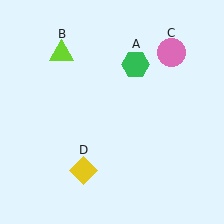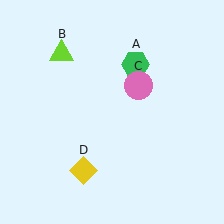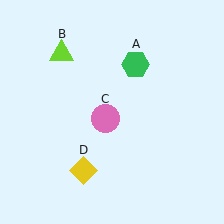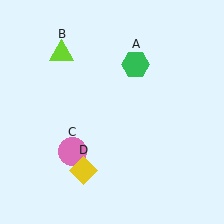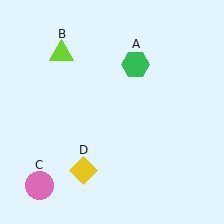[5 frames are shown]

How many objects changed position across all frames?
1 object changed position: pink circle (object C).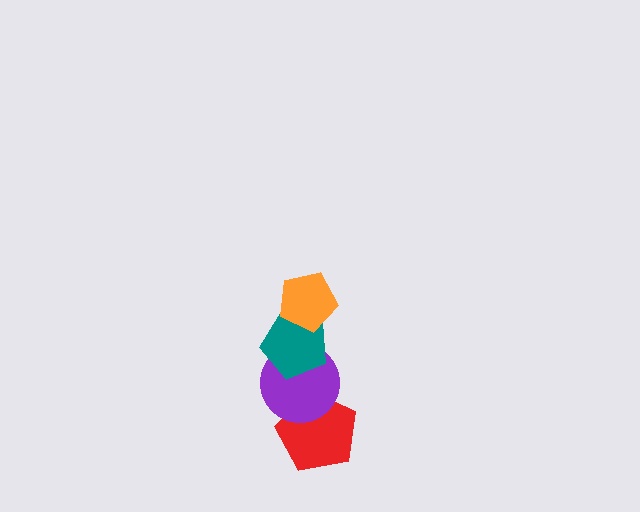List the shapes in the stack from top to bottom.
From top to bottom: the orange pentagon, the teal pentagon, the purple circle, the red pentagon.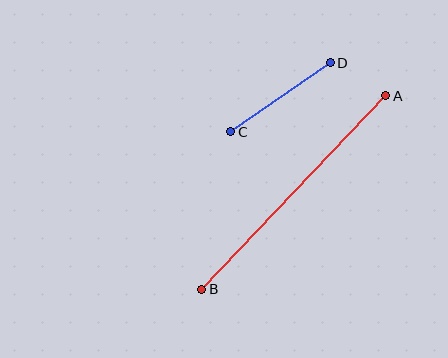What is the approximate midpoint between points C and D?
The midpoint is at approximately (280, 97) pixels.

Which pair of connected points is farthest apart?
Points A and B are farthest apart.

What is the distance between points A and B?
The distance is approximately 267 pixels.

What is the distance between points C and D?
The distance is approximately 121 pixels.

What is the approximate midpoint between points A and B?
The midpoint is at approximately (294, 193) pixels.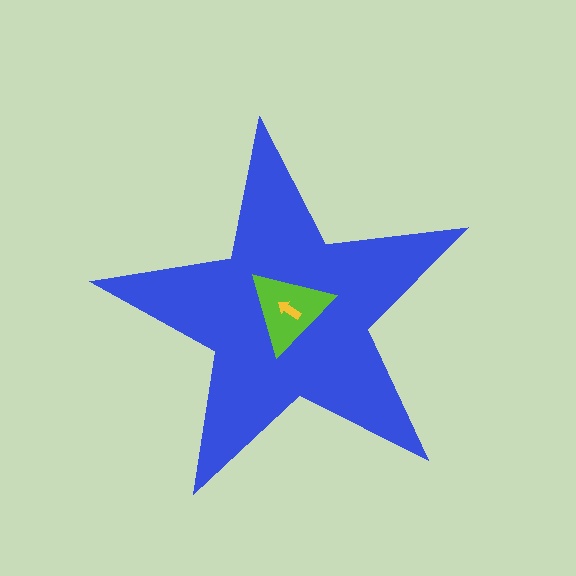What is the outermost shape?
The blue star.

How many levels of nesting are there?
3.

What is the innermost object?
The yellow arrow.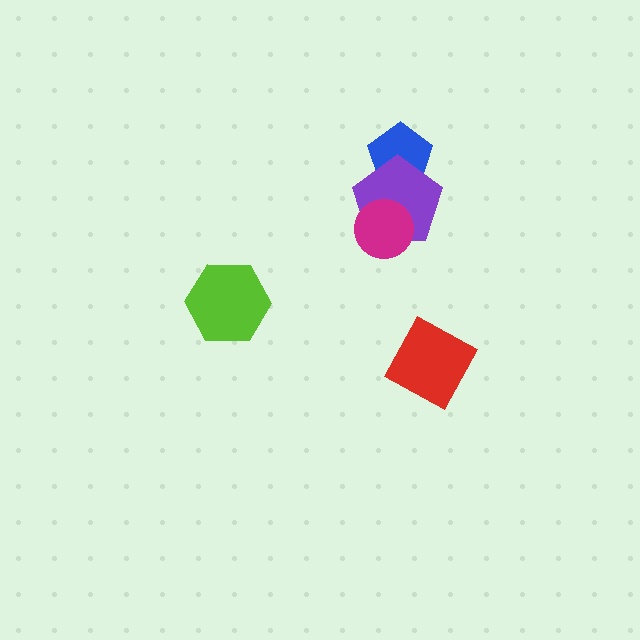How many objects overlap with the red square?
0 objects overlap with the red square.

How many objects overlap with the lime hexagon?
0 objects overlap with the lime hexagon.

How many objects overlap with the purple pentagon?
2 objects overlap with the purple pentagon.